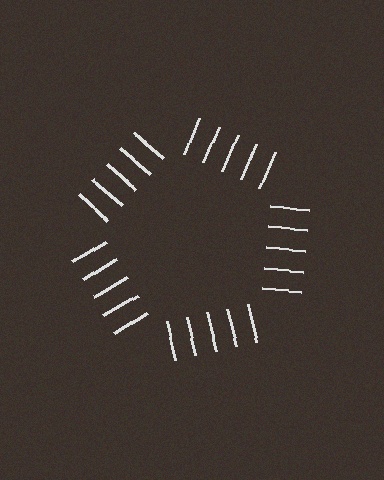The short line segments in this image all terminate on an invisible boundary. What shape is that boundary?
An illusory pentagon — the line segments terminate on its edges but no continuous stroke is drawn.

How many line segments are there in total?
25 — 5 along each of the 5 edges.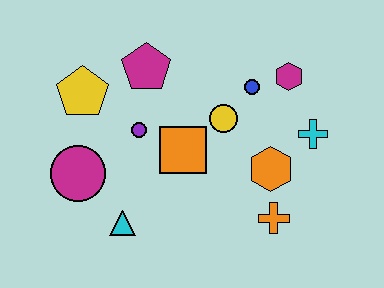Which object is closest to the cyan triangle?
The magenta circle is closest to the cyan triangle.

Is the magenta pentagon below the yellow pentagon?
No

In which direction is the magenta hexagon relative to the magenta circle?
The magenta hexagon is to the right of the magenta circle.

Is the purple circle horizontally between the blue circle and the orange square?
No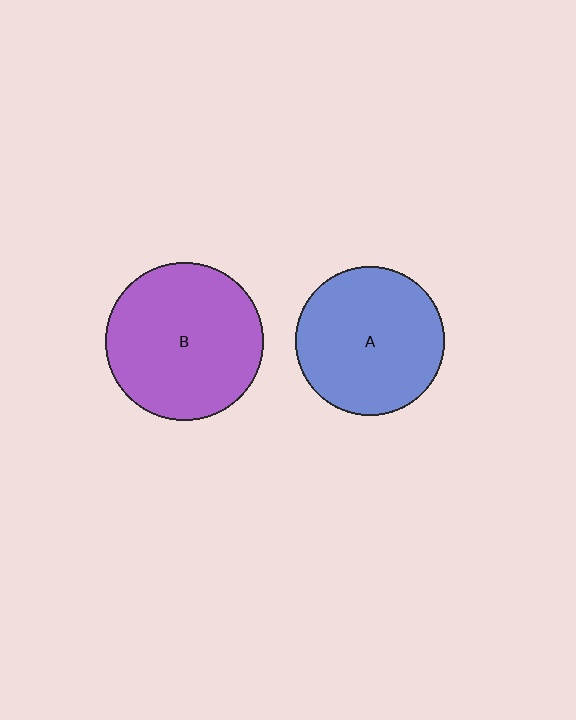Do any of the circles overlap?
No, none of the circles overlap.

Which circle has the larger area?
Circle B (purple).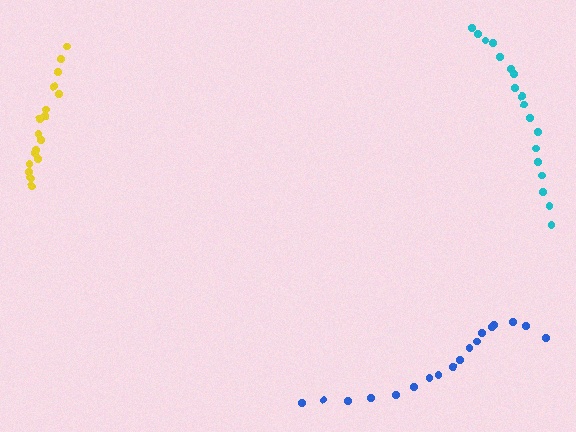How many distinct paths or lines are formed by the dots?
There are 3 distinct paths.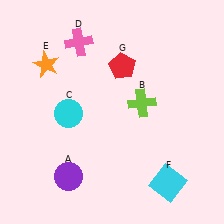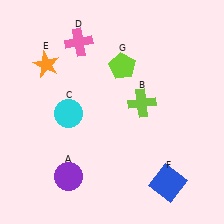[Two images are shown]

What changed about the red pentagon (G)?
In Image 1, G is red. In Image 2, it changed to lime.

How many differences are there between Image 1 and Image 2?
There are 2 differences between the two images.